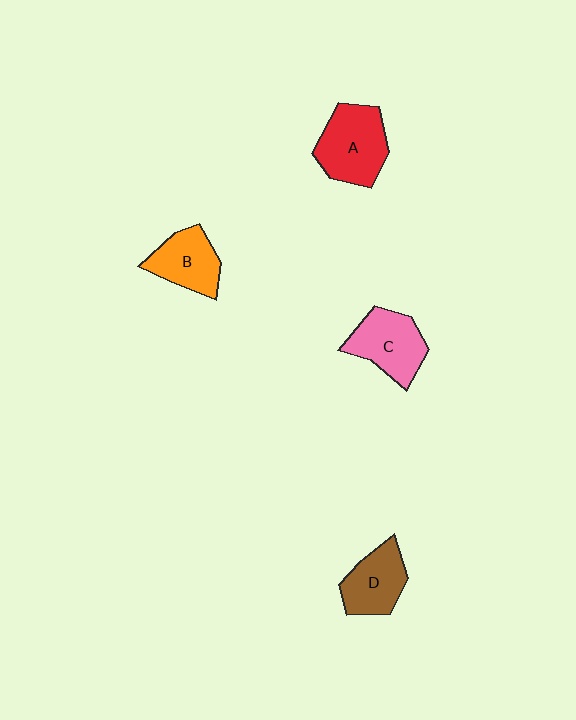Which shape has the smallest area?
Shape B (orange).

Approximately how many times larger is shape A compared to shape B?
Approximately 1.3 times.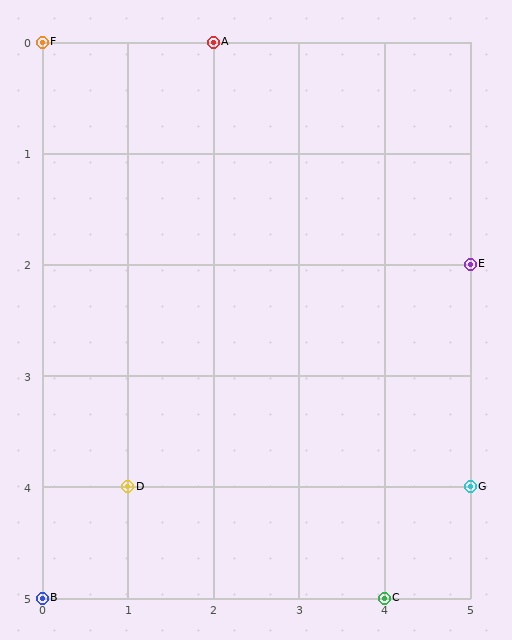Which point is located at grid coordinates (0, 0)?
Point F is at (0, 0).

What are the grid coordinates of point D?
Point D is at grid coordinates (1, 4).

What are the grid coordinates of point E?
Point E is at grid coordinates (5, 2).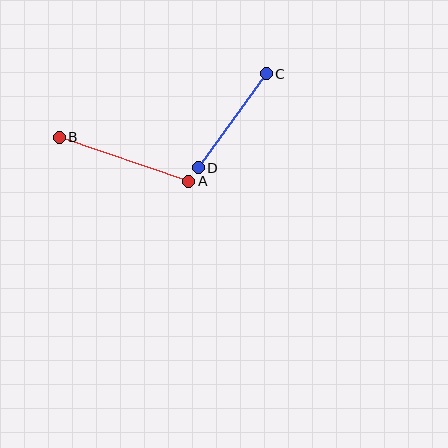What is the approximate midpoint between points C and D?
The midpoint is at approximately (232, 121) pixels.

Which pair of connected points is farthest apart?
Points A and B are farthest apart.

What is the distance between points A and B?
The distance is approximately 137 pixels.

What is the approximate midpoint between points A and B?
The midpoint is at approximately (124, 159) pixels.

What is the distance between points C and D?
The distance is approximately 116 pixels.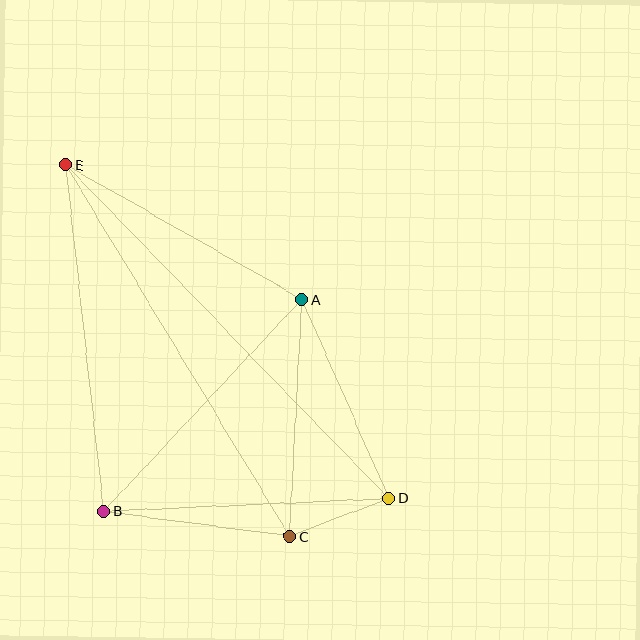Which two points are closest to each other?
Points C and D are closest to each other.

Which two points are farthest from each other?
Points D and E are farthest from each other.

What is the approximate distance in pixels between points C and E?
The distance between C and E is approximately 433 pixels.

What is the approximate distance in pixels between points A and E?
The distance between A and E is approximately 272 pixels.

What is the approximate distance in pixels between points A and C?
The distance between A and C is approximately 237 pixels.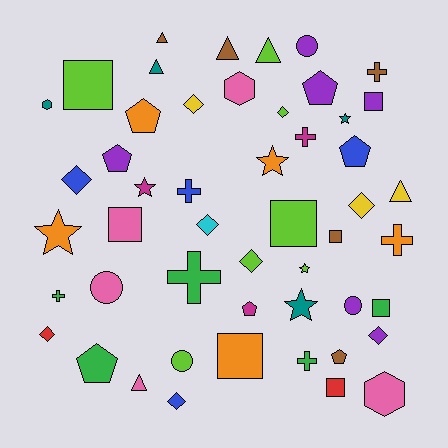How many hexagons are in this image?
There are 3 hexagons.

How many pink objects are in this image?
There are 5 pink objects.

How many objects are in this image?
There are 50 objects.